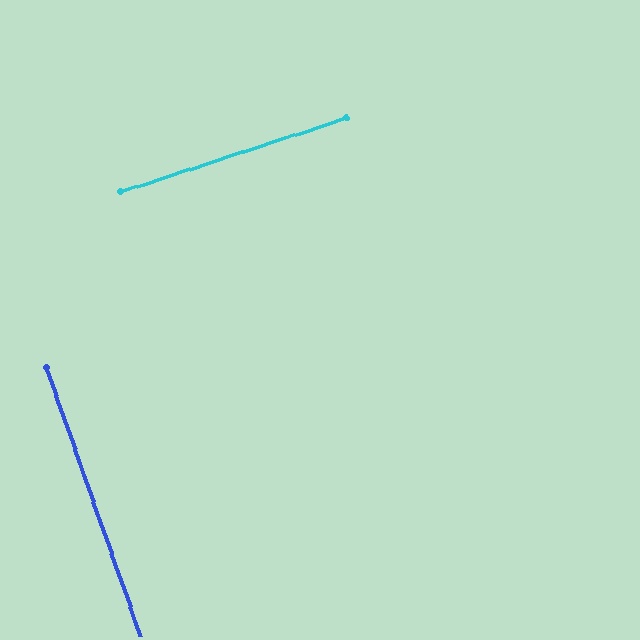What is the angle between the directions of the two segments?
Approximately 89 degrees.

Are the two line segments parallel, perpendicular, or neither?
Perpendicular — they meet at approximately 89°.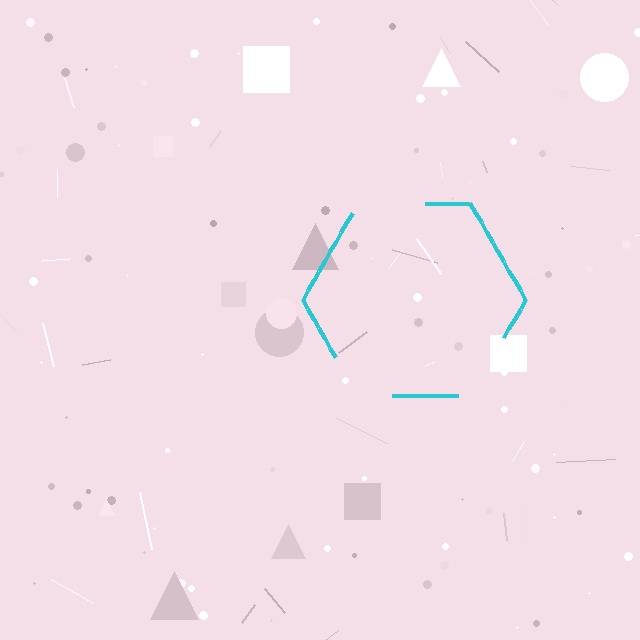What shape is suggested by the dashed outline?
The dashed outline suggests a hexagon.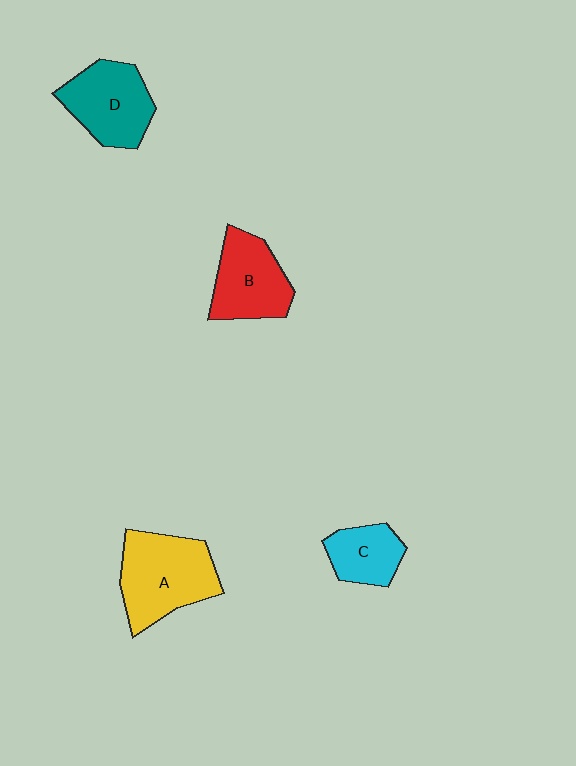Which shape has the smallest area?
Shape C (cyan).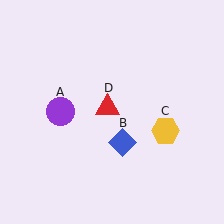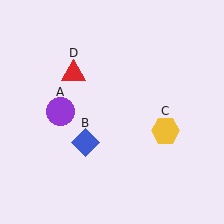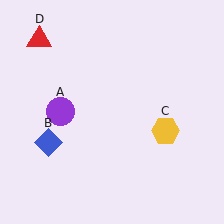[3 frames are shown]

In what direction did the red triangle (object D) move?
The red triangle (object D) moved up and to the left.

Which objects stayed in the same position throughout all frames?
Purple circle (object A) and yellow hexagon (object C) remained stationary.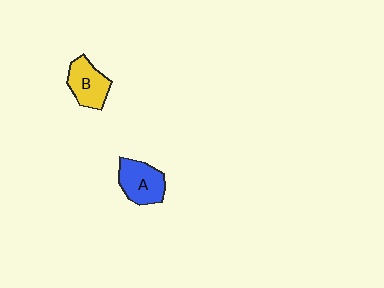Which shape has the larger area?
Shape A (blue).